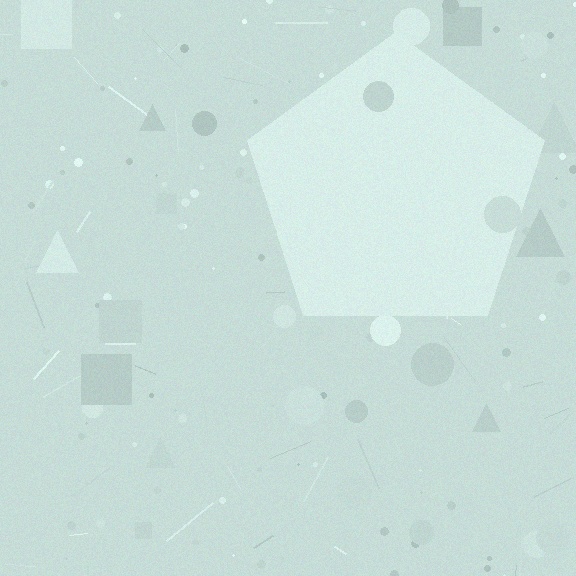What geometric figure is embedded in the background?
A pentagon is embedded in the background.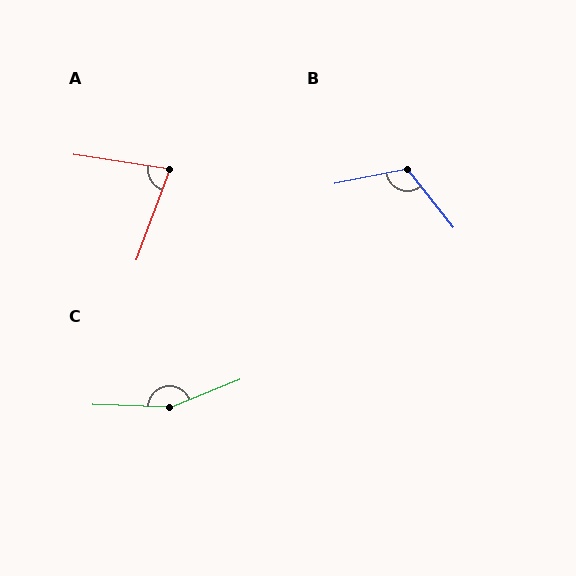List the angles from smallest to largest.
A (78°), B (117°), C (156°).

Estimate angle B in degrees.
Approximately 117 degrees.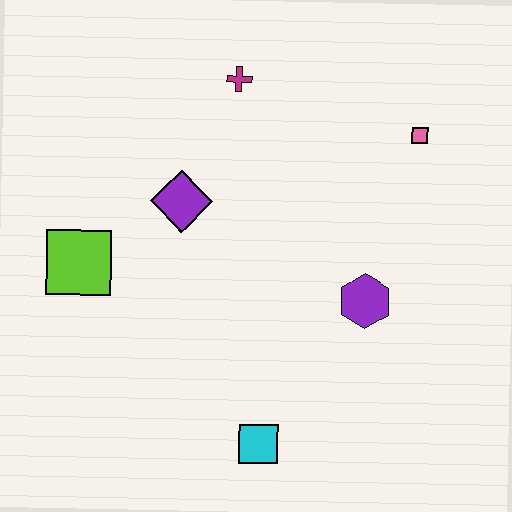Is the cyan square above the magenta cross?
No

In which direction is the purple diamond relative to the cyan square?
The purple diamond is above the cyan square.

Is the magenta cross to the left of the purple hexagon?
Yes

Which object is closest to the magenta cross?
The purple diamond is closest to the magenta cross.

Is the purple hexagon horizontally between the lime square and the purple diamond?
No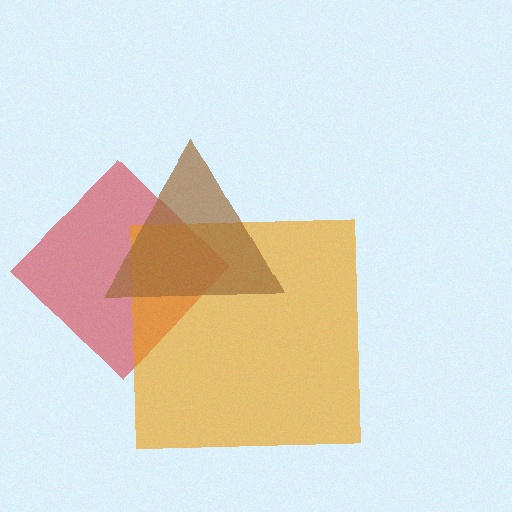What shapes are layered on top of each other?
The layered shapes are: a red diamond, an orange square, a brown triangle.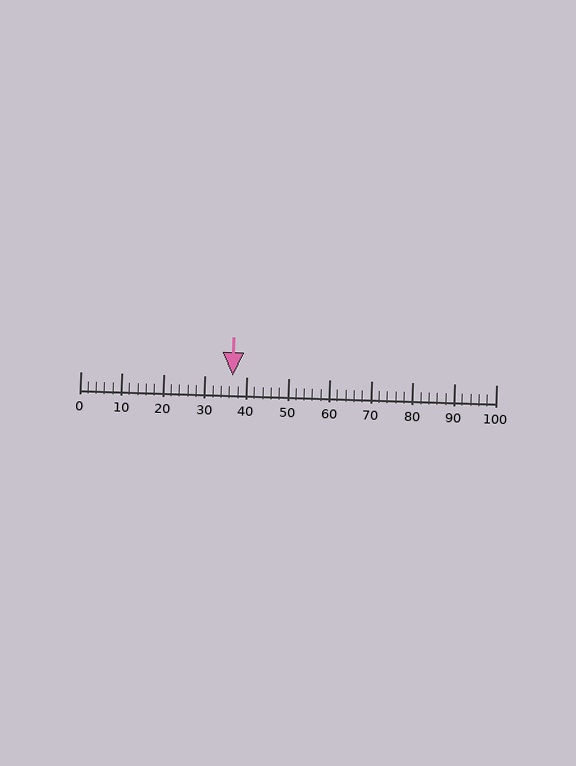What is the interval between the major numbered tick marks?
The major tick marks are spaced 10 units apart.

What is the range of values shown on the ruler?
The ruler shows values from 0 to 100.